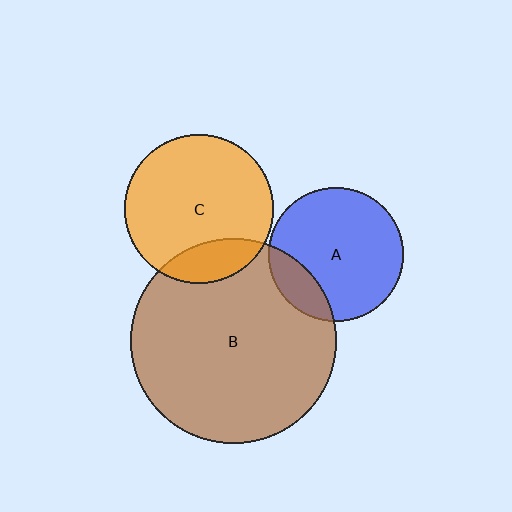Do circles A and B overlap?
Yes.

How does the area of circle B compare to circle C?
Approximately 1.9 times.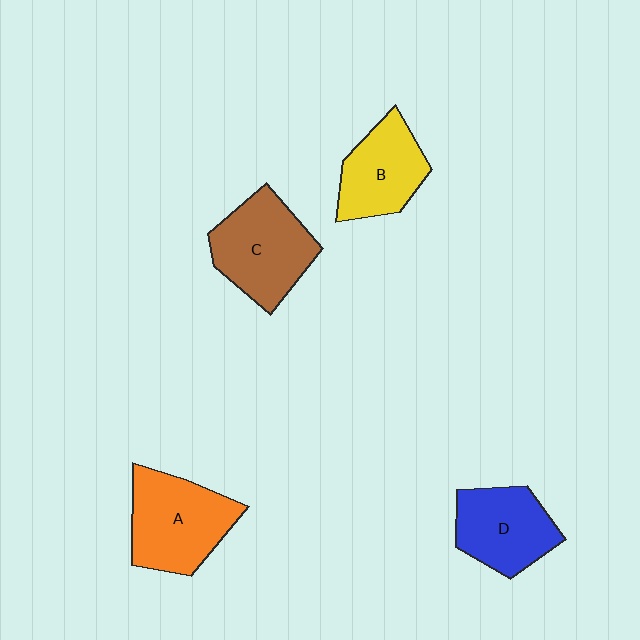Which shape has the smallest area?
Shape B (yellow).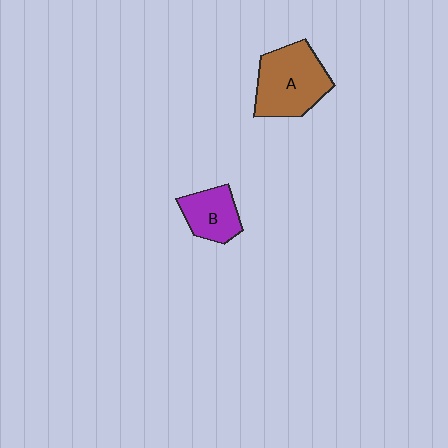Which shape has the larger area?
Shape A (brown).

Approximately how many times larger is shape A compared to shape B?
Approximately 1.7 times.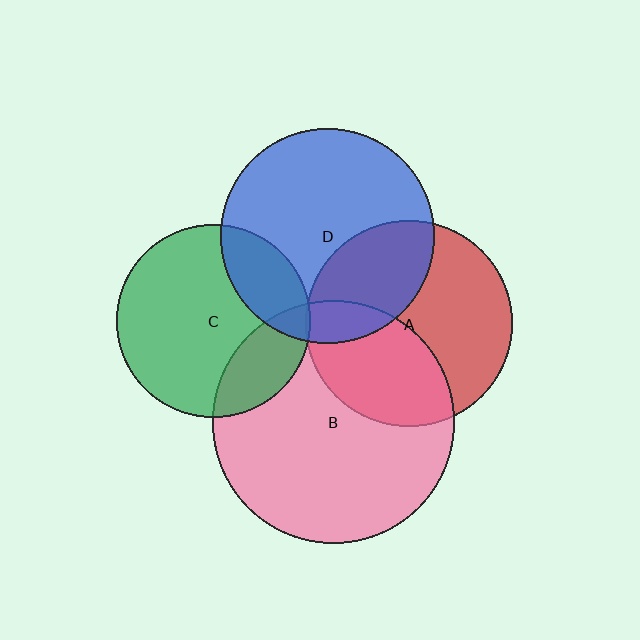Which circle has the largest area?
Circle B (pink).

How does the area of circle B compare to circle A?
Approximately 1.4 times.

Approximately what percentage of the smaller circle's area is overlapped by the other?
Approximately 20%.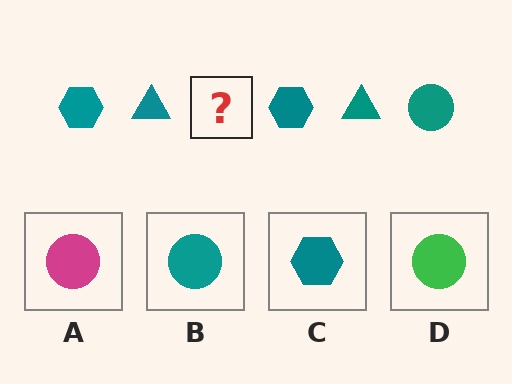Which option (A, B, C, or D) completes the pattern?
B.